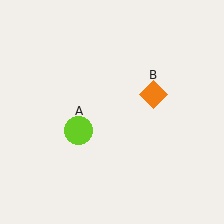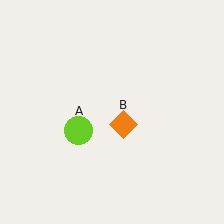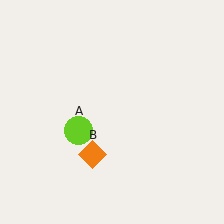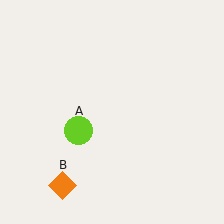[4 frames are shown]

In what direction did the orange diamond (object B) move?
The orange diamond (object B) moved down and to the left.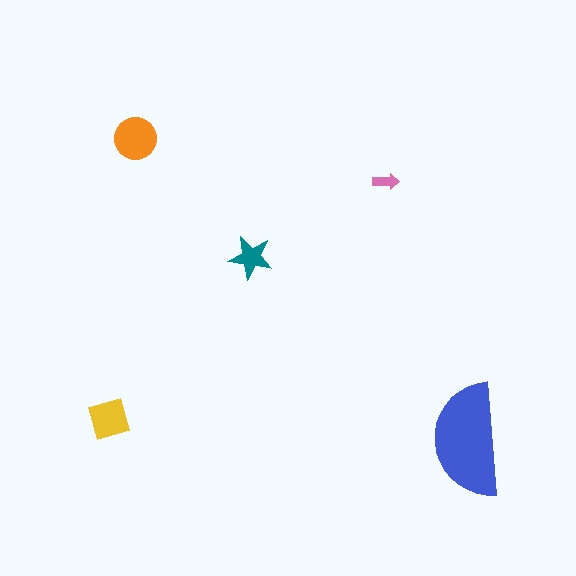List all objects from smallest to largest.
The pink arrow, the teal star, the yellow square, the orange circle, the blue semicircle.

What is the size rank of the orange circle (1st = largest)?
2nd.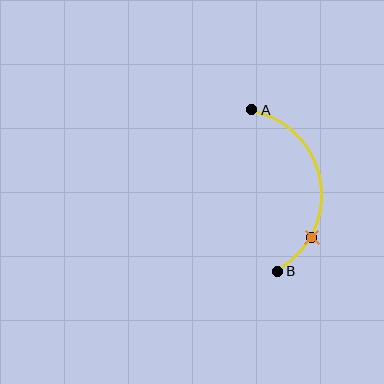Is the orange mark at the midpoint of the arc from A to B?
No. The orange mark lies on the arc but is closer to endpoint B. The arc midpoint would be at the point on the curve equidistant along the arc from both A and B.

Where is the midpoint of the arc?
The arc midpoint is the point on the curve farthest from the straight line joining A and B. It sits to the right of that line.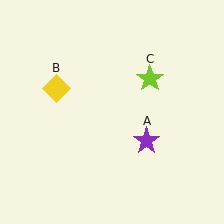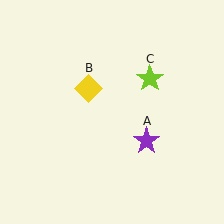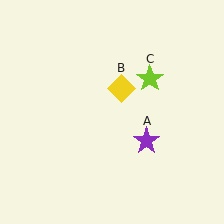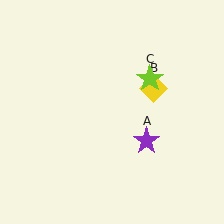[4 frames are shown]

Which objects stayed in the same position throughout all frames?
Purple star (object A) and lime star (object C) remained stationary.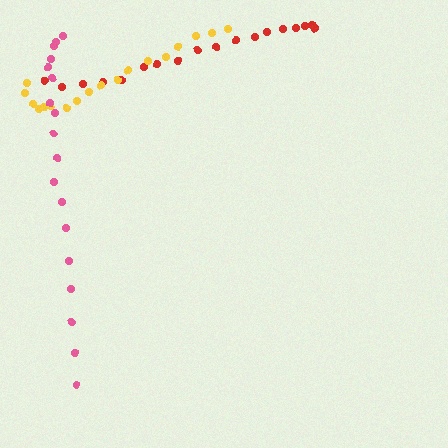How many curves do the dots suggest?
There are 3 distinct paths.